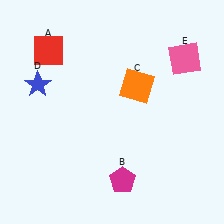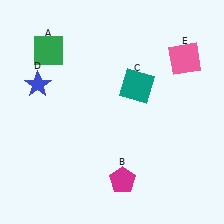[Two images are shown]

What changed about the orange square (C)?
In Image 1, C is orange. In Image 2, it changed to teal.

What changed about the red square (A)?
In Image 1, A is red. In Image 2, it changed to green.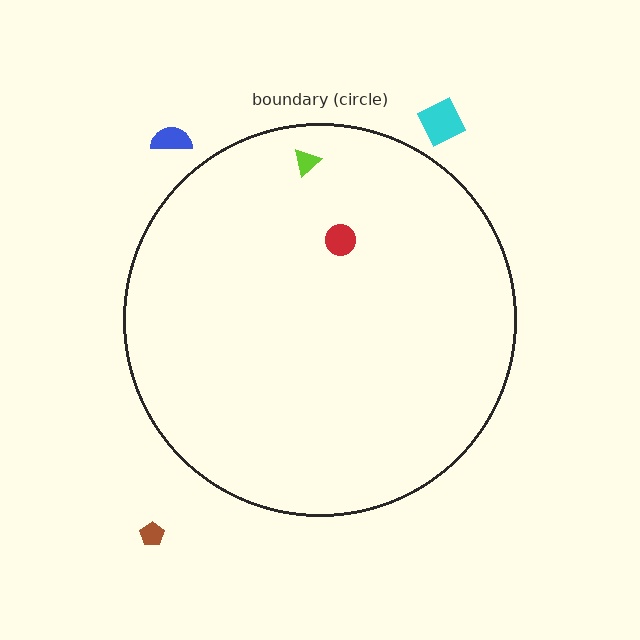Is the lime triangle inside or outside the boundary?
Inside.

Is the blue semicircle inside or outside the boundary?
Outside.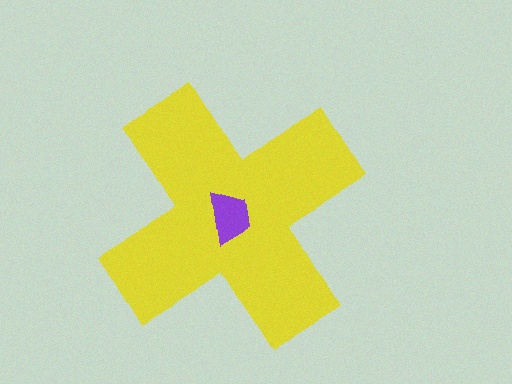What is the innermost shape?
The purple trapezoid.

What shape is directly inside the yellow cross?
The purple trapezoid.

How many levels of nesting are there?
2.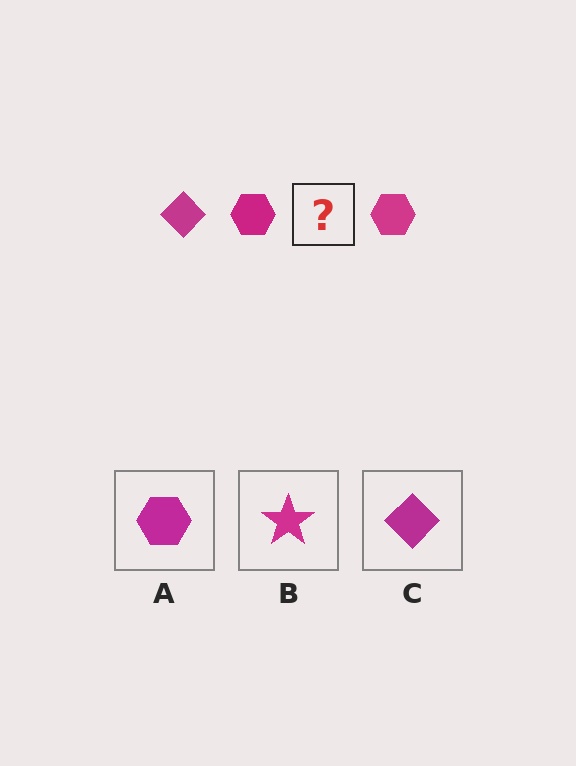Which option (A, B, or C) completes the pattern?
C.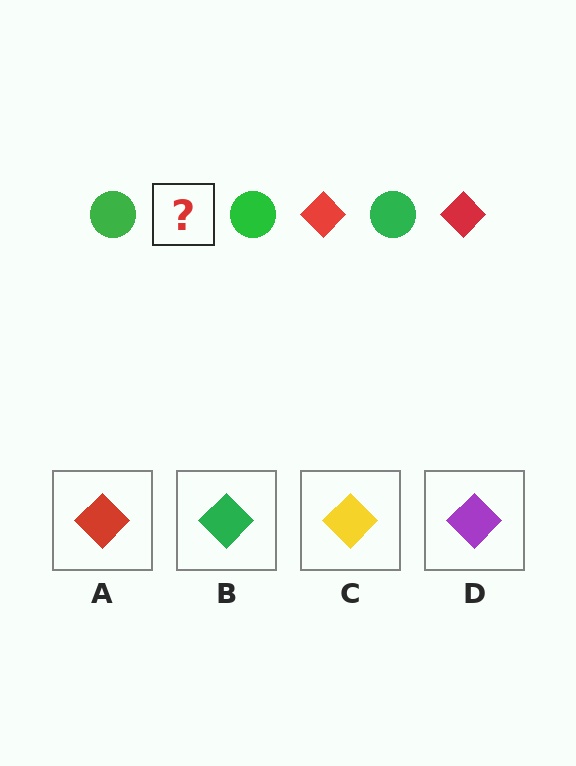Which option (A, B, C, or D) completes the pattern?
A.